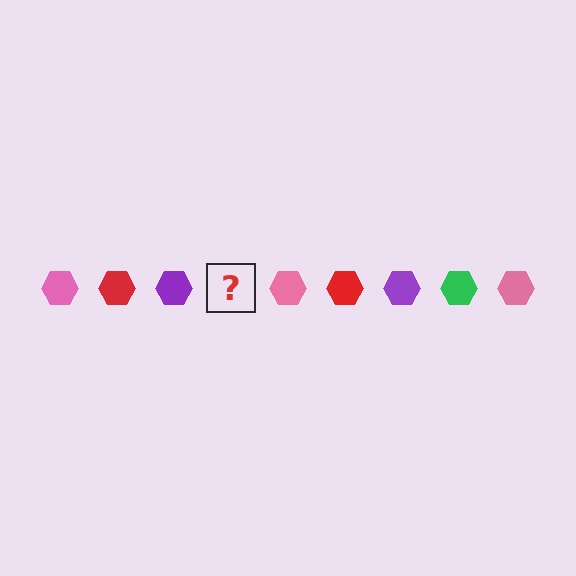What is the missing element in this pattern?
The missing element is a green hexagon.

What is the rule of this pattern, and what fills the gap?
The rule is that the pattern cycles through pink, red, purple, green hexagons. The gap should be filled with a green hexagon.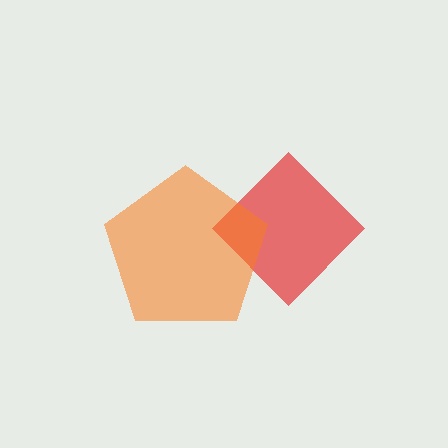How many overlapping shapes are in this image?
There are 2 overlapping shapes in the image.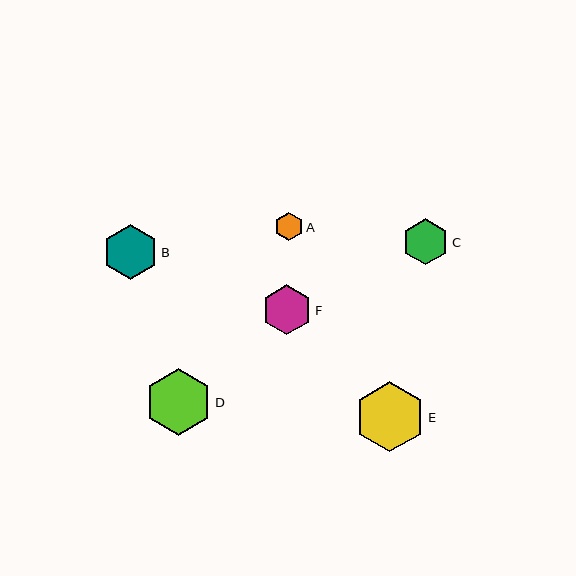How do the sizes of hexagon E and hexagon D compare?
Hexagon E and hexagon D are approximately the same size.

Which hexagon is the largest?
Hexagon E is the largest with a size of approximately 70 pixels.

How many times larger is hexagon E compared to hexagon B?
Hexagon E is approximately 1.3 times the size of hexagon B.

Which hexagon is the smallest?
Hexagon A is the smallest with a size of approximately 29 pixels.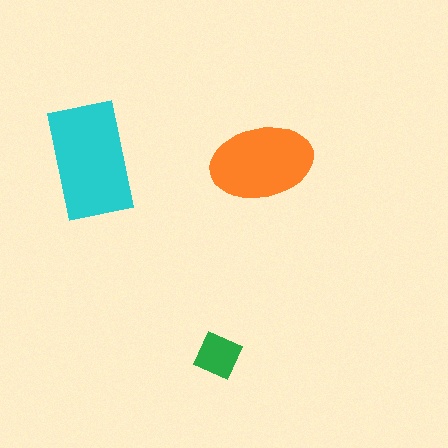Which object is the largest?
The cyan rectangle.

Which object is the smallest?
The green diamond.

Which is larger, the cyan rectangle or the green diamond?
The cyan rectangle.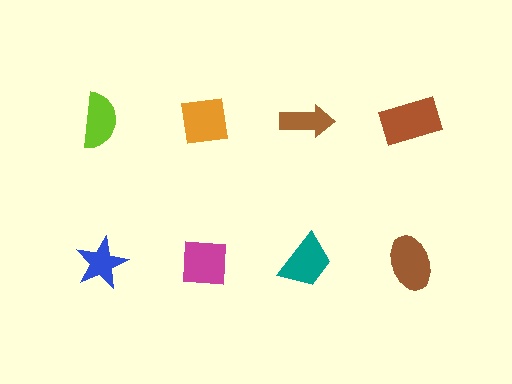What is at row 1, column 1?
A lime semicircle.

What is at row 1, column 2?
An orange square.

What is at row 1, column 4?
A brown rectangle.